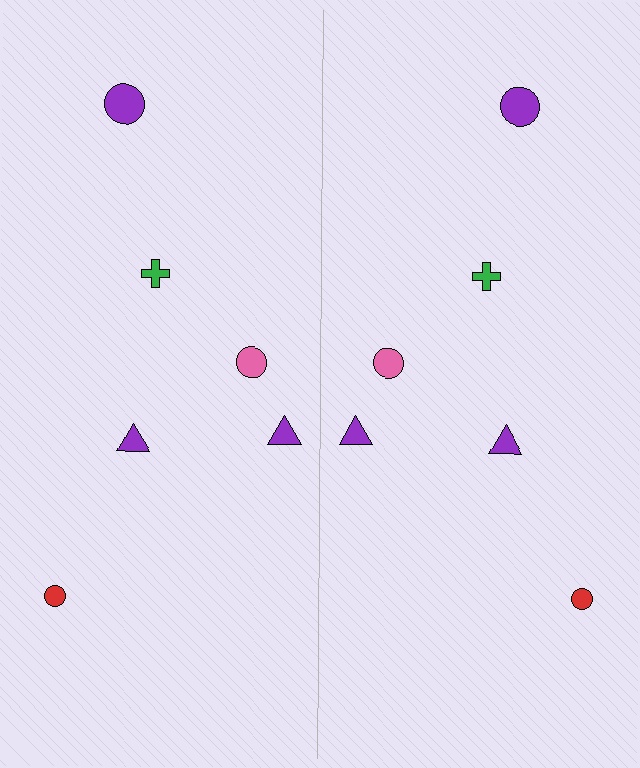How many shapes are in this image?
There are 12 shapes in this image.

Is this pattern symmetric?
Yes, this pattern has bilateral (reflection) symmetry.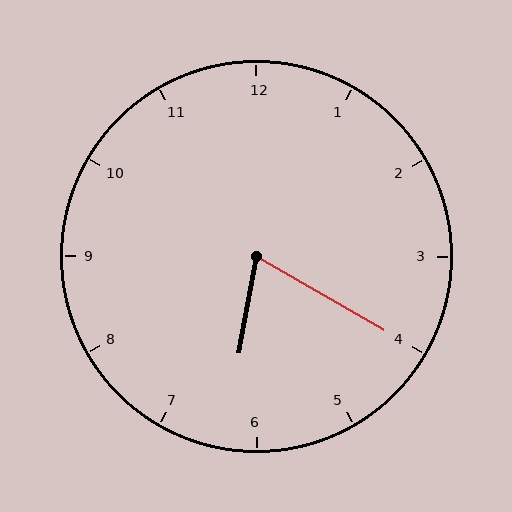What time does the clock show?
6:20.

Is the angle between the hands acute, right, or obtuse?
It is acute.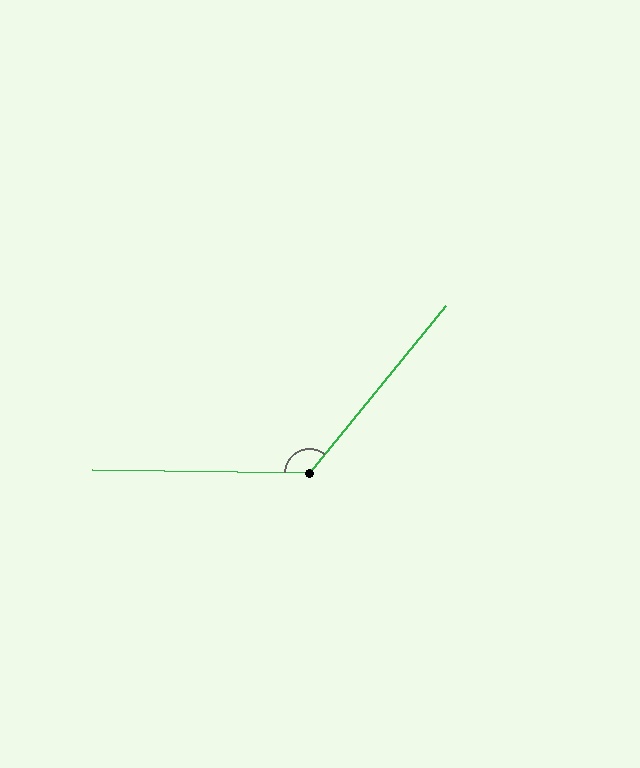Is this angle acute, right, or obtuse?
It is obtuse.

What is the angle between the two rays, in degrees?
Approximately 129 degrees.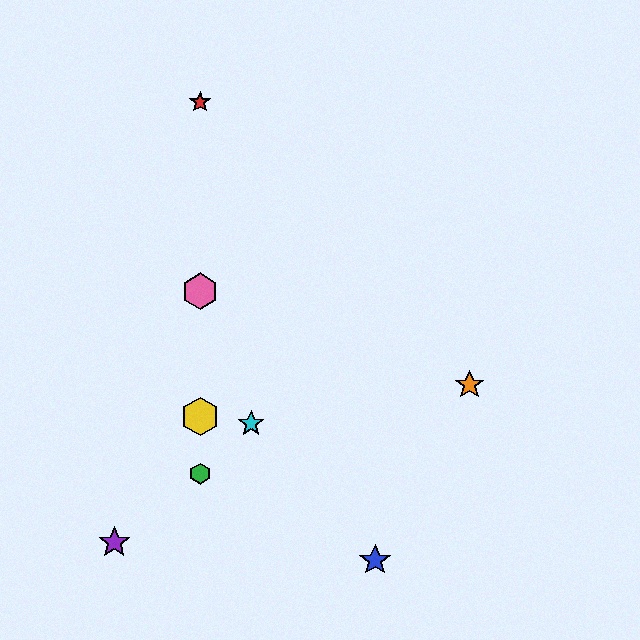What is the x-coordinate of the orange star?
The orange star is at x≈469.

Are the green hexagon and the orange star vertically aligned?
No, the green hexagon is at x≈200 and the orange star is at x≈469.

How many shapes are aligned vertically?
4 shapes (the red star, the green hexagon, the yellow hexagon, the pink hexagon) are aligned vertically.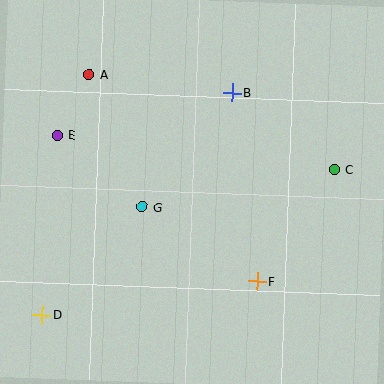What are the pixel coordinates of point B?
Point B is at (232, 92).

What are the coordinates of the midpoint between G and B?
The midpoint between G and B is at (187, 150).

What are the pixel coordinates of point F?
Point F is at (257, 281).